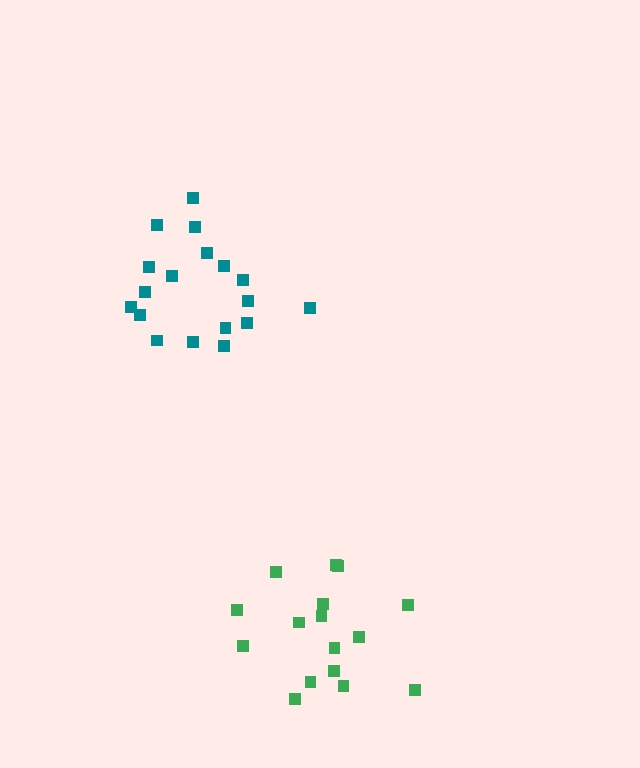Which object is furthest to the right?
The green cluster is rightmost.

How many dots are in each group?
Group 1: 16 dots, Group 2: 18 dots (34 total).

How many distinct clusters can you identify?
There are 2 distinct clusters.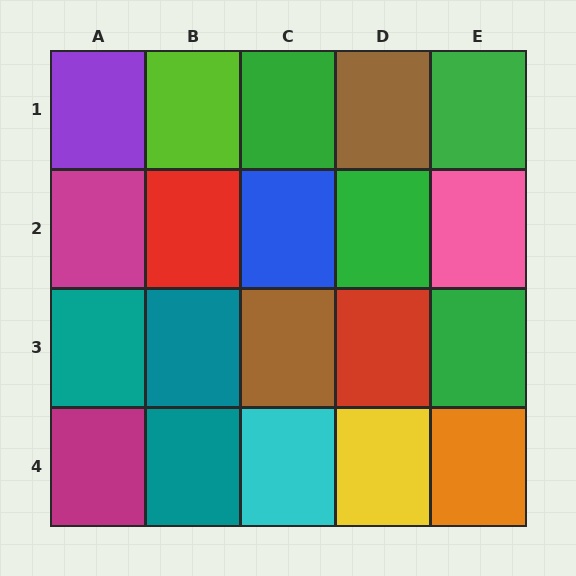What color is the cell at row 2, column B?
Red.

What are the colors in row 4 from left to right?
Magenta, teal, cyan, yellow, orange.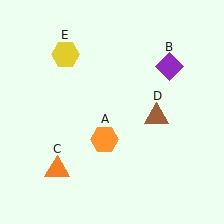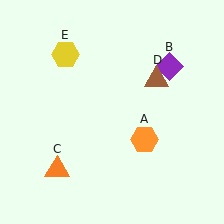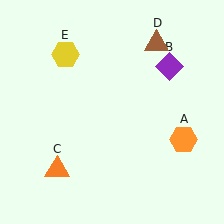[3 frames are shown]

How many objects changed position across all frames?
2 objects changed position: orange hexagon (object A), brown triangle (object D).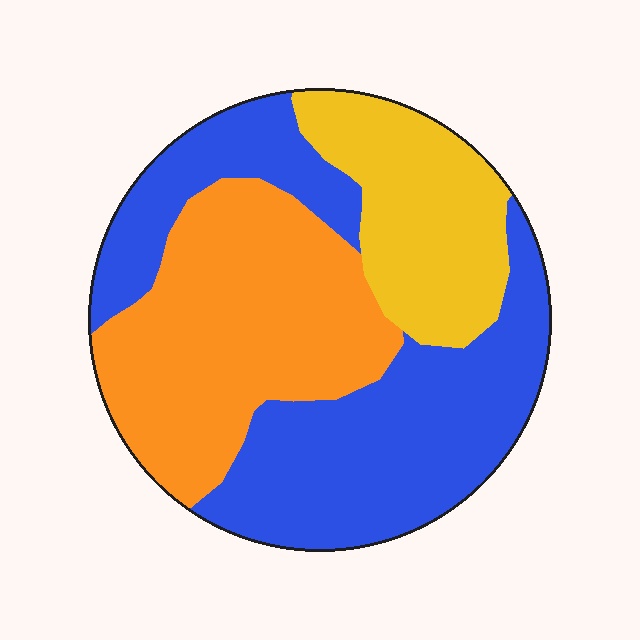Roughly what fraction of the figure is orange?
Orange covers around 35% of the figure.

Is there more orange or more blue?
Blue.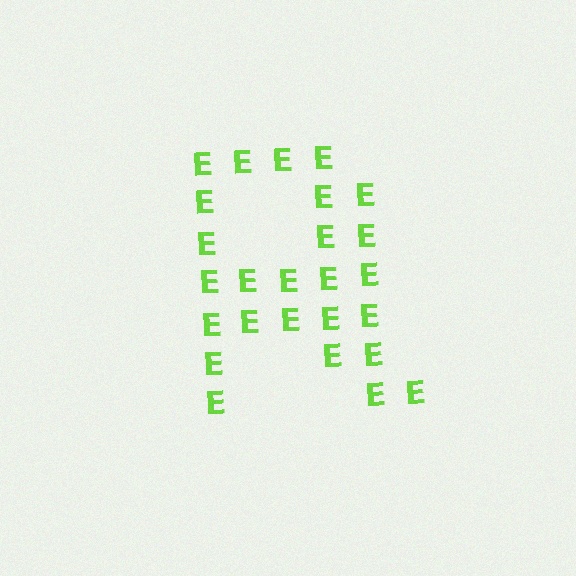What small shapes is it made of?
It is made of small letter E's.